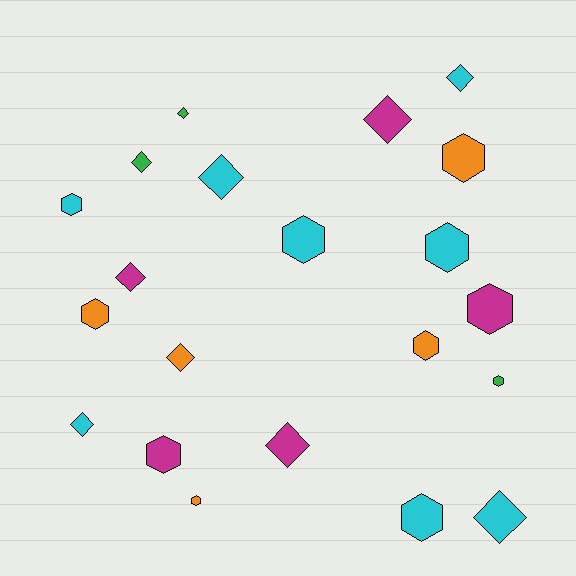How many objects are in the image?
There are 21 objects.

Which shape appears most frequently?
Hexagon, with 11 objects.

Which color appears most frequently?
Cyan, with 8 objects.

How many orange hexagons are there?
There are 4 orange hexagons.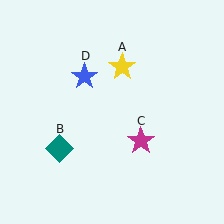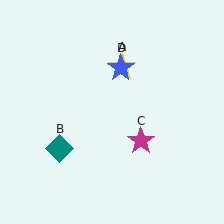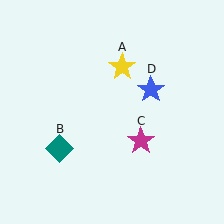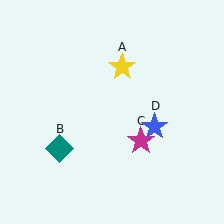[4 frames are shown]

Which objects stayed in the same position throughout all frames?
Yellow star (object A) and teal diamond (object B) and magenta star (object C) remained stationary.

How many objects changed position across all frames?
1 object changed position: blue star (object D).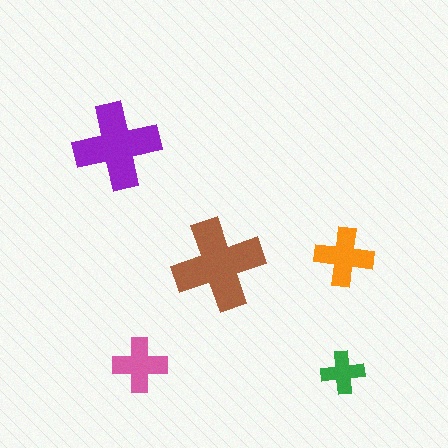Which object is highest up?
The purple cross is topmost.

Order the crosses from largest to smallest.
the brown one, the purple one, the orange one, the pink one, the green one.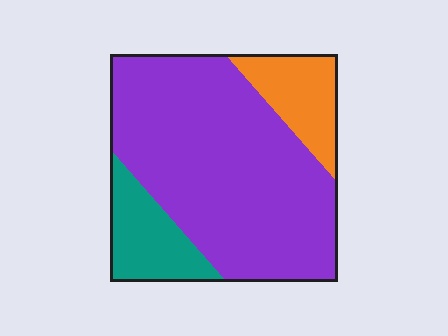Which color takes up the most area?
Purple, at roughly 70%.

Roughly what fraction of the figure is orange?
Orange takes up less than a sixth of the figure.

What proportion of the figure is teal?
Teal takes up about one sixth (1/6) of the figure.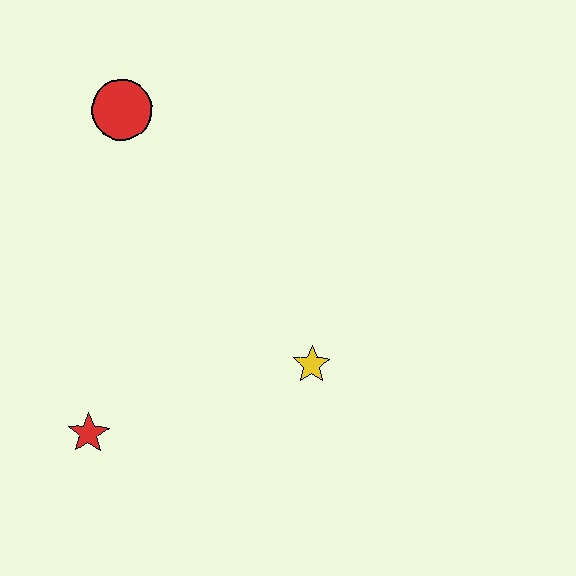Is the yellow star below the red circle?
Yes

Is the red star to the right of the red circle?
No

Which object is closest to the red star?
The yellow star is closest to the red star.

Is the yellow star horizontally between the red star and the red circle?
No